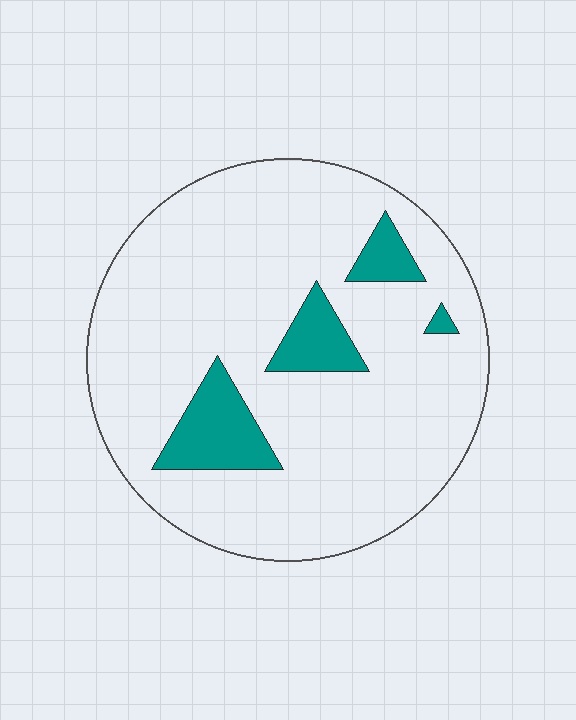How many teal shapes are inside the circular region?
4.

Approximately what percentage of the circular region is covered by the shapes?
Approximately 15%.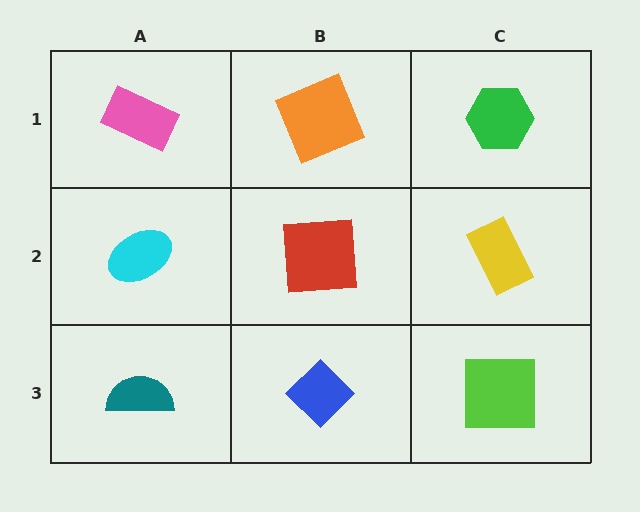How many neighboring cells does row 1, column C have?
2.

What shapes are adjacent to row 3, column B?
A red square (row 2, column B), a teal semicircle (row 3, column A), a lime square (row 3, column C).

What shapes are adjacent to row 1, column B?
A red square (row 2, column B), a pink rectangle (row 1, column A), a green hexagon (row 1, column C).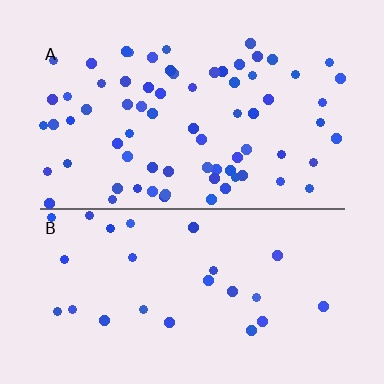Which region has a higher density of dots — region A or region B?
A (the top).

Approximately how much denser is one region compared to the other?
Approximately 2.7× — region A over region B.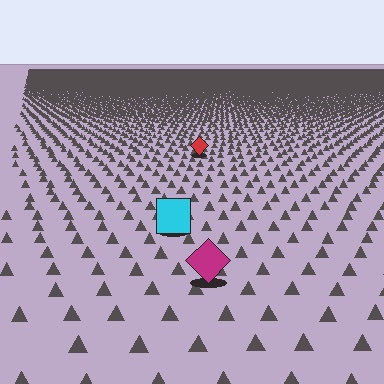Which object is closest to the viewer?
The magenta diamond is closest. The texture marks near it are larger and more spread out.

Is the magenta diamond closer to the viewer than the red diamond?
Yes. The magenta diamond is closer — you can tell from the texture gradient: the ground texture is coarser near it.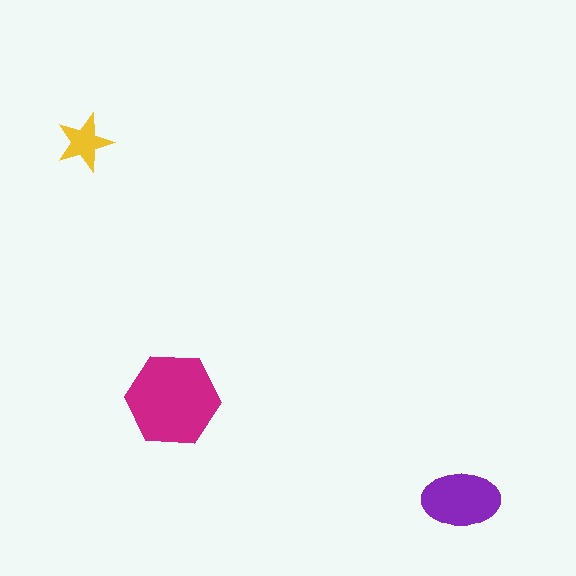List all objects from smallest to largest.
The yellow star, the purple ellipse, the magenta hexagon.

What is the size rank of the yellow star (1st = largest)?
3rd.